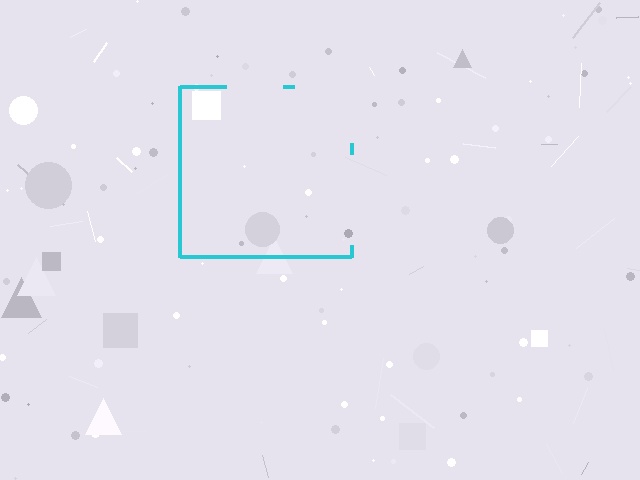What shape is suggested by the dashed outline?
The dashed outline suggests a square.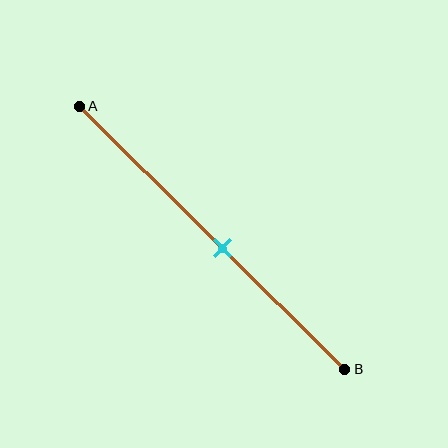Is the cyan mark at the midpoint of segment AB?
No, the mark is at about 55% from A, not at the 50% midpoint.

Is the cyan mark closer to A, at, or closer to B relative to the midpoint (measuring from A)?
The cyan mark is closer to point B than the midpoint of segment AB.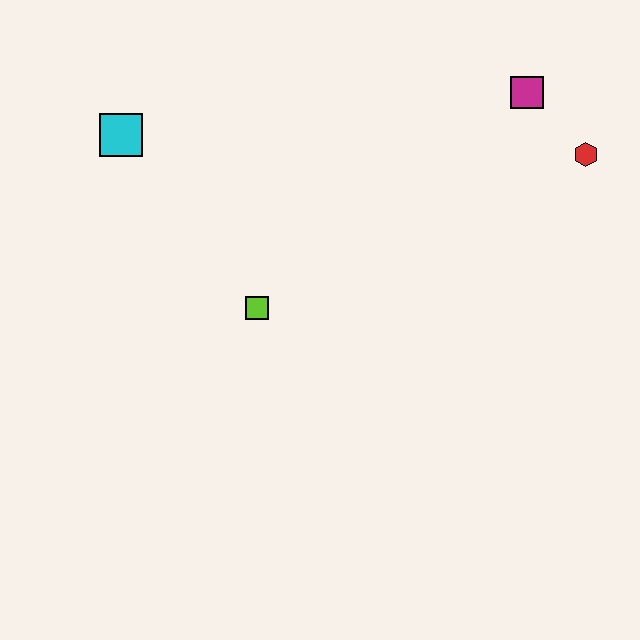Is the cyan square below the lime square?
No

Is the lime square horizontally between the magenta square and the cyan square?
Yes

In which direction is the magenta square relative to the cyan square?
The magenta square is to the right of the cyan square.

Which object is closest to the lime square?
The cyan square is closest to the lime square.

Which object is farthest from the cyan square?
The red hexagon is farthest from the cyan square.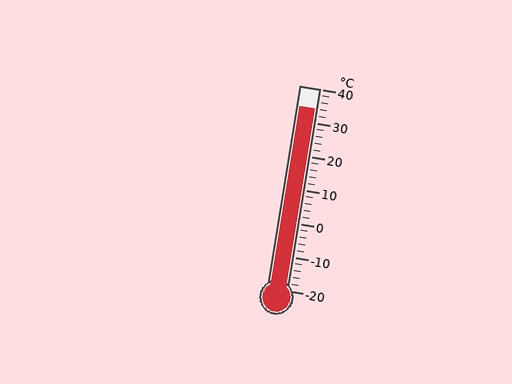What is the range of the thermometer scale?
The thermometer scale ranges from -20°C to 40°C.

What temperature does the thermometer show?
The thermometer shows approximately 34°C.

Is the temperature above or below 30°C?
The temperature is above 30°C.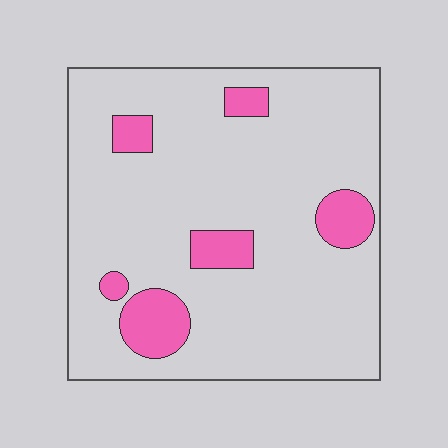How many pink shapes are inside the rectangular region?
6.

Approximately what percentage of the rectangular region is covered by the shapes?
Approximately 15%.